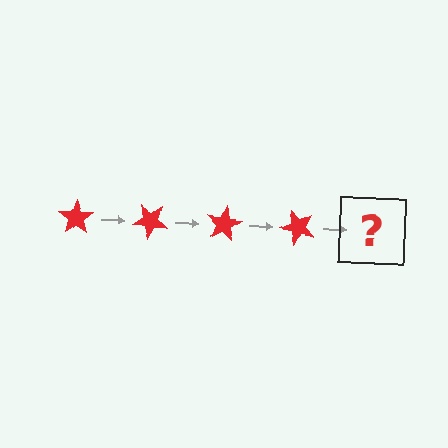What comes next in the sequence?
The next element should be a red star rotated 160 degrees.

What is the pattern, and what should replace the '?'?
The pattern is that the star rotates 40 degrees each step. The '?' should be a red star rotated 160 degrees.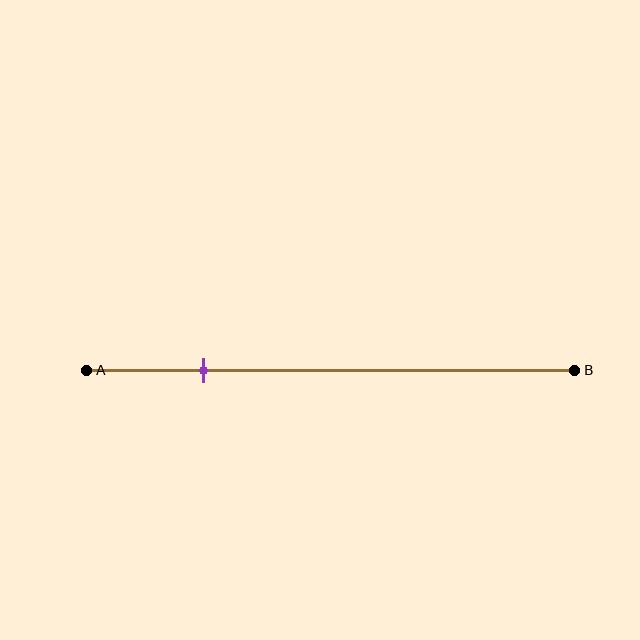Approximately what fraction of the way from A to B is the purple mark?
The purple mark is approximately 25% of the way from A to B.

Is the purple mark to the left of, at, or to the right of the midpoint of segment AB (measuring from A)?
The purple mark is to the left of the midpoint of segment AB.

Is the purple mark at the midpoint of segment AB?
No, the mark is at about 25% from A, not at the 50% midpoint.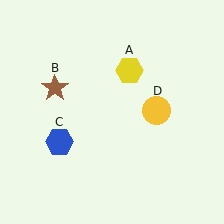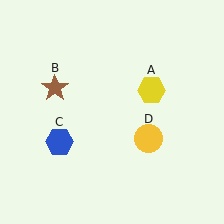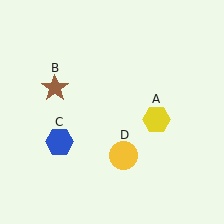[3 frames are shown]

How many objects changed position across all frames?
2 objects changed position: yellow hexagon (object A), yellow circle (object D).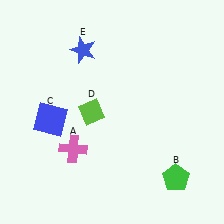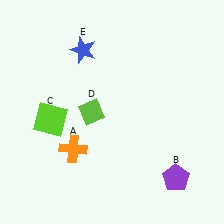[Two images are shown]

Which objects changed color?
A changed from pink to orange. B changed from green to purple. C changed from blue to lime.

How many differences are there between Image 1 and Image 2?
There are 3 differences between the two images.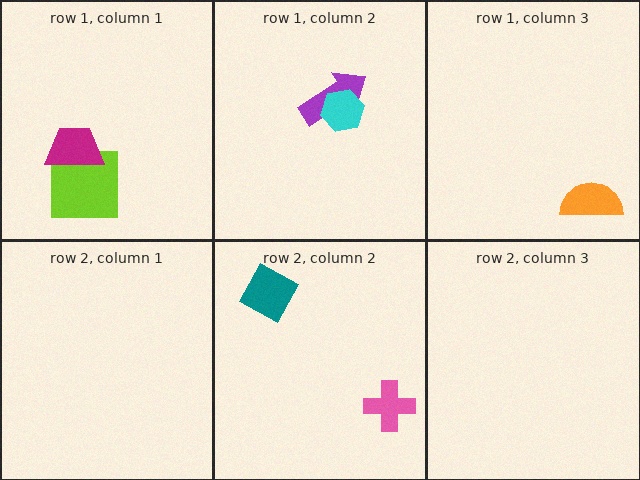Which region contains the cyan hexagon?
The row 1, column 2 region.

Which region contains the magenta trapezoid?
The row 1, column 1 region.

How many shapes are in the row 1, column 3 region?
1.